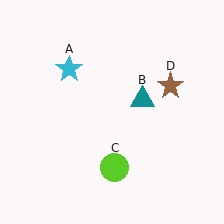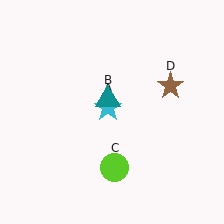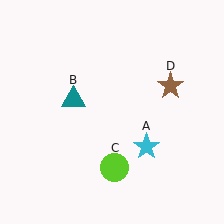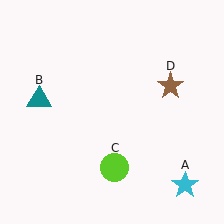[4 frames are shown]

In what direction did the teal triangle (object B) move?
The teal triangle (object B) moved left.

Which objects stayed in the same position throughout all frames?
Lime circle (object C) and brown star (object D) remained stationary.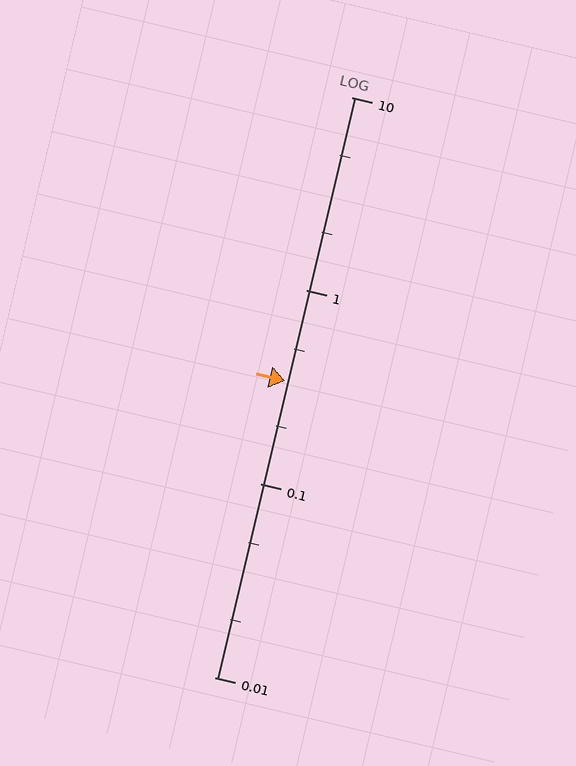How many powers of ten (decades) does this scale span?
The scale spans 3 decades, from 0.01 to 10.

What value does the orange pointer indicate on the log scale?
The pointer indicates approximately 0.34.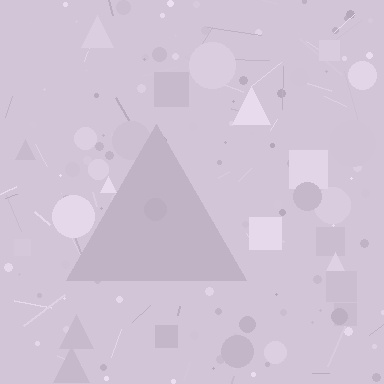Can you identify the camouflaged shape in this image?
The camouflaged shape is a triangle.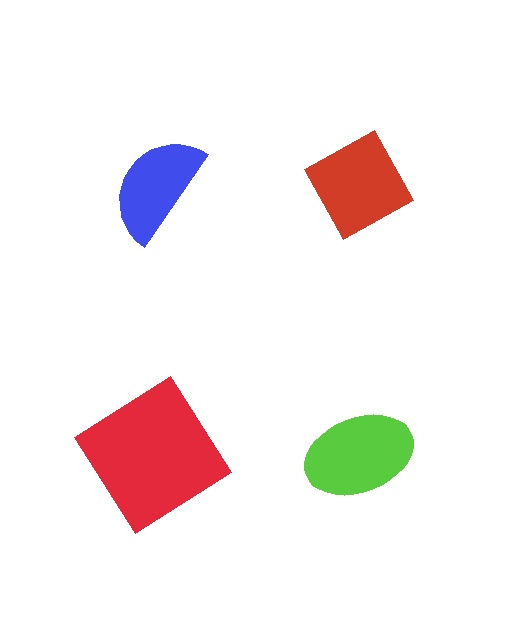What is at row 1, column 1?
A blue semicircle.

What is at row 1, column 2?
A red diamond.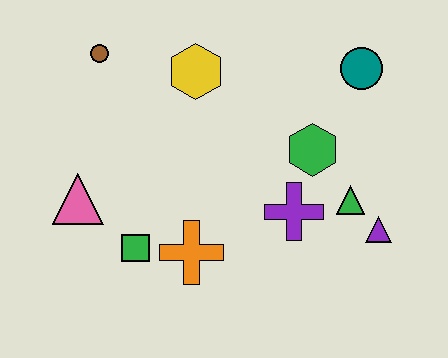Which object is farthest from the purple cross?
The brown circle is farthest from the purple cross.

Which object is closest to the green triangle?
The purple triangle is closest to the green triangle.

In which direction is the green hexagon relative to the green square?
The green hexagon is to the right of the green square.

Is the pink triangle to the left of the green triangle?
Yes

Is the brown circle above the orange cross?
Yes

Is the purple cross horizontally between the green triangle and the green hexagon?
No